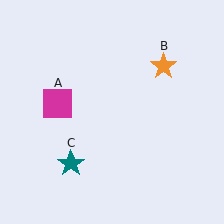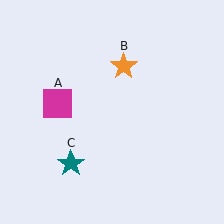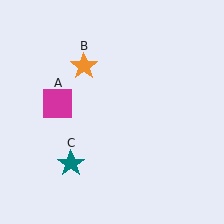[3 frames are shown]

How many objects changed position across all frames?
1 object changed position: orange star (object B).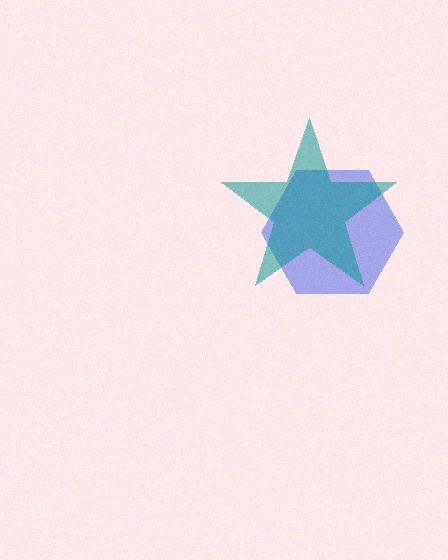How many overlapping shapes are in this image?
There are 2 overlapping shapes in the image.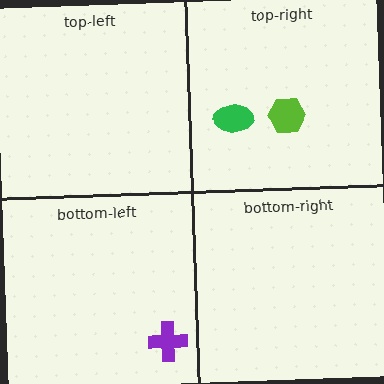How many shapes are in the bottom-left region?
1.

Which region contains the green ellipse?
The top-right region.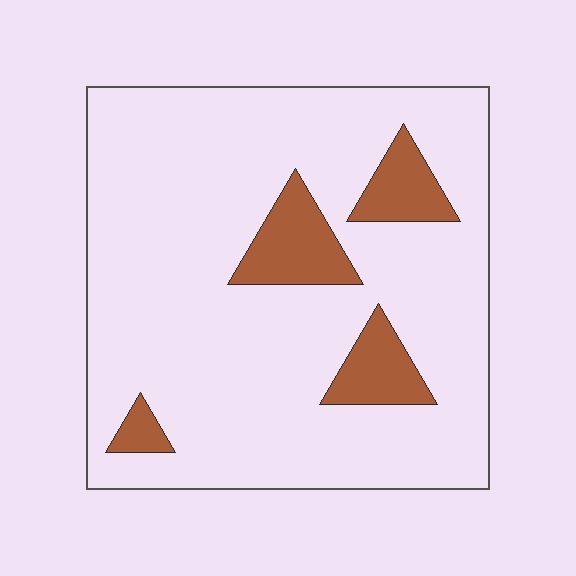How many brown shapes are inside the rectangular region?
4.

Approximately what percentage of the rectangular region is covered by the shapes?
Approximately 15%.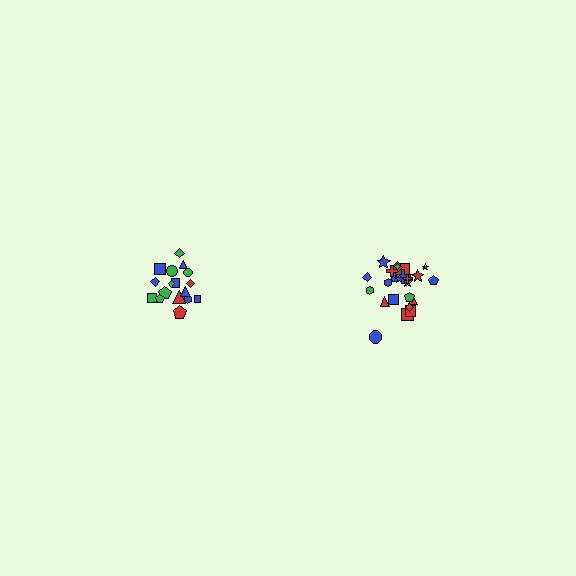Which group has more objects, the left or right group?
The right group.